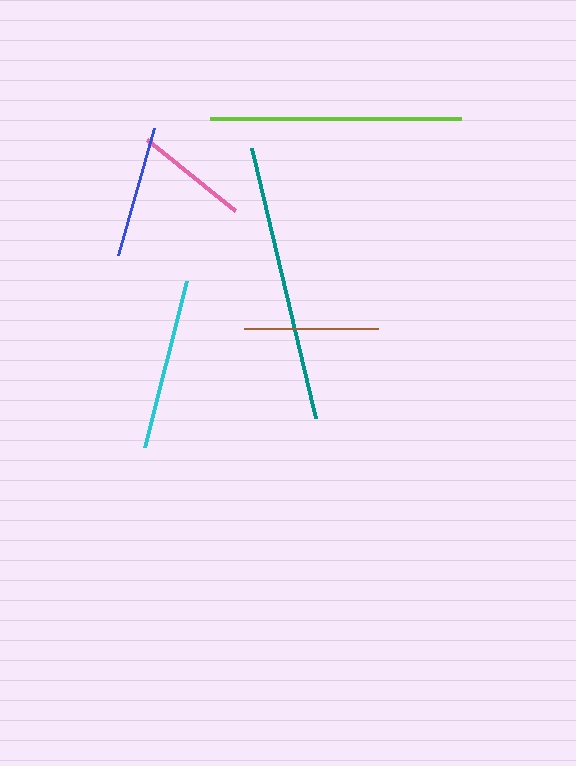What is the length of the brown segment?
The brown segment is approximately 134 pixels long.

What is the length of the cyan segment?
The cyan segment is approximately 172 pixels long.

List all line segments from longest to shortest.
From longest to shortest: teal, lime, cyan, brown, blue, pink.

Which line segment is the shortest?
The pink line is the shortest at approximately 112 pixels.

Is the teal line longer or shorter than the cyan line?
The teal line is longer than the cyan line.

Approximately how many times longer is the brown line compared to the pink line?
The brown line is approximately 1.2 times the length of the pink line.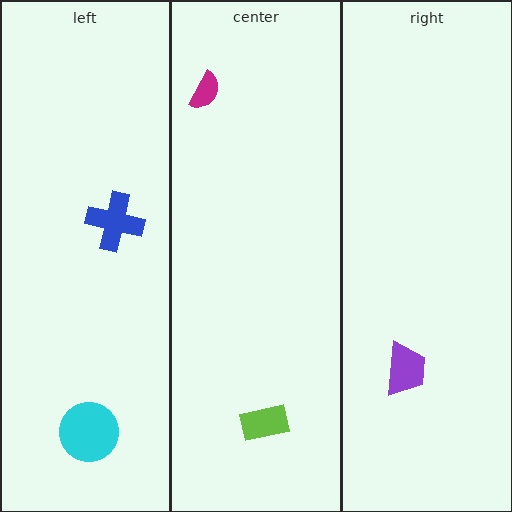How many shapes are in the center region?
2.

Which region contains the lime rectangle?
The center region.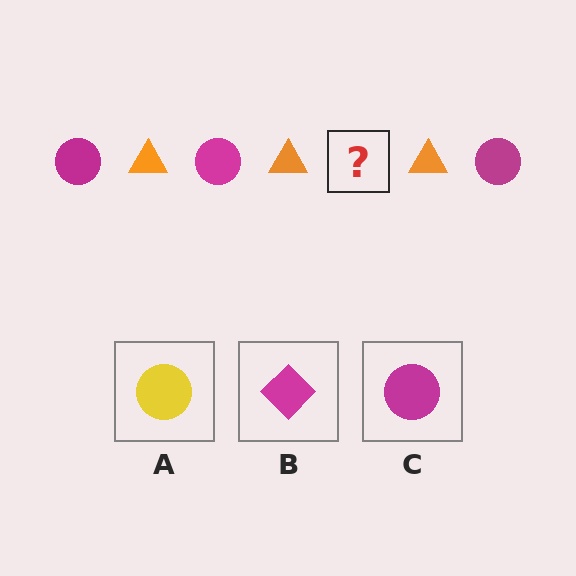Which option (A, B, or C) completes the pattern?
C.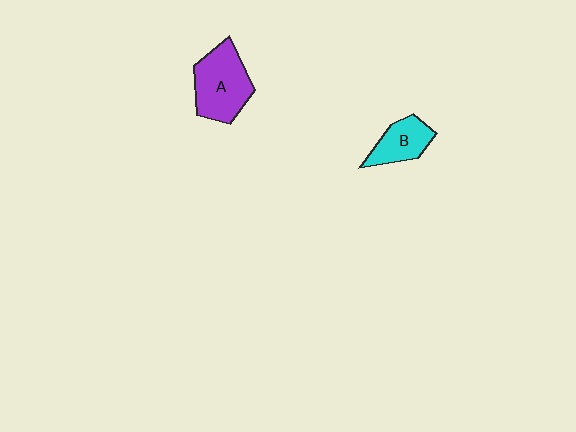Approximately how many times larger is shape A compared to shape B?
Approximately 1.6 times.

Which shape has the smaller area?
Shape B (cyan).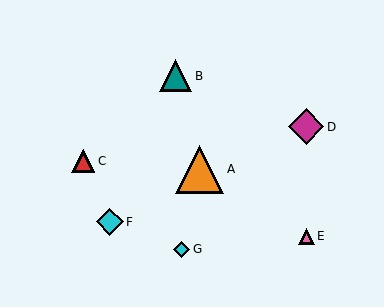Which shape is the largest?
The orange triangle (labeled A) is the largest.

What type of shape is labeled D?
Shape D is a magenta diamond.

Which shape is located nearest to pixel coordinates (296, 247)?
The pink triangle (labeled E) at (306, 236) is nearest to that location.